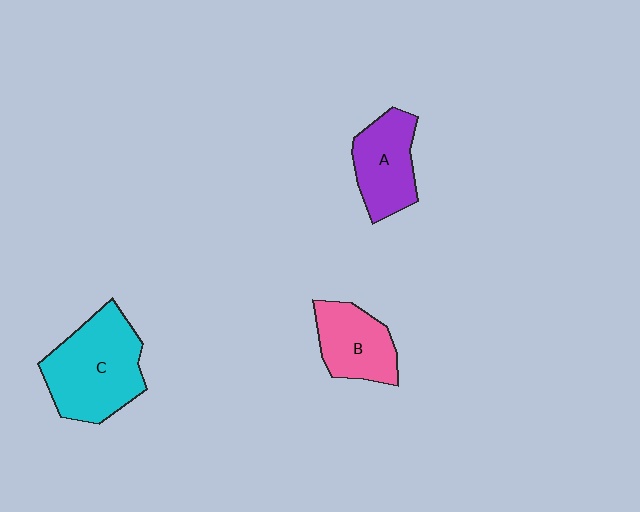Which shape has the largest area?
Shape C (cyan).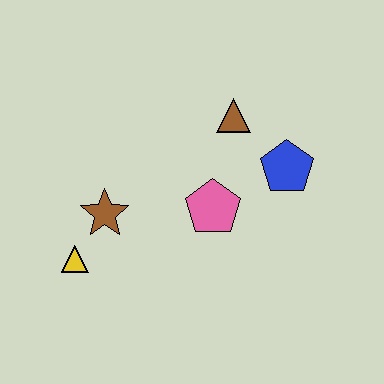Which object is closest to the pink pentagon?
The blue pentagon is closest to the pink pentagon.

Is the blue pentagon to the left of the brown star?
No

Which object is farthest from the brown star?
The blue pentagon is farthest from the brown star.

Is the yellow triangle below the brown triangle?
Yes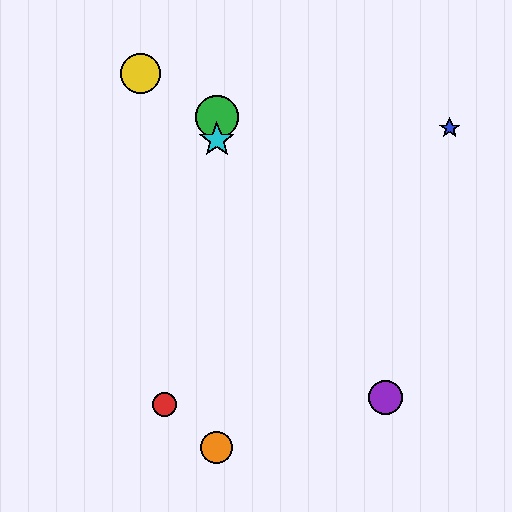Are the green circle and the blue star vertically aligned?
No, the green circle is at x≈217 and the blue star is at x≈450.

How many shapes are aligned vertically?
3 shapes (the green circle, the orange circle, the cyan star) are aligned vertically.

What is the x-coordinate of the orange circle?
The orange circle is at x≈217.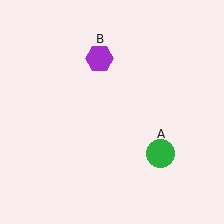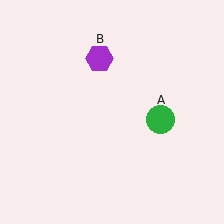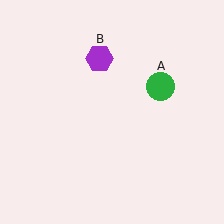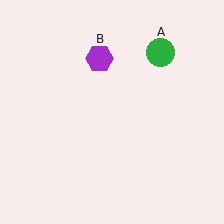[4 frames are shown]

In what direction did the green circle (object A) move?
The green circle (object A) moved up.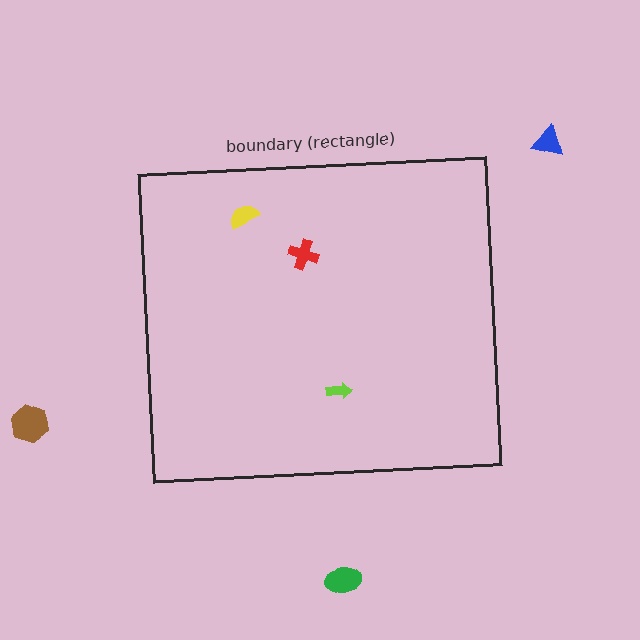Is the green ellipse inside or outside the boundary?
Outside.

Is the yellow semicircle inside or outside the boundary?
Inside.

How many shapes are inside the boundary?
3 inside, 3 outside.